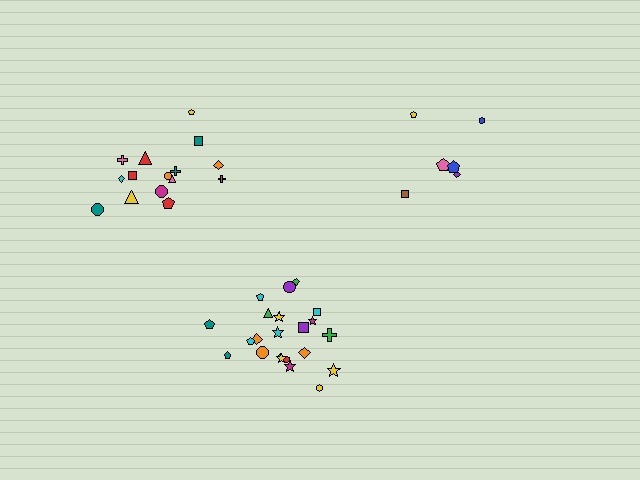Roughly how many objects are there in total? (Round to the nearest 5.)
Roughly 45 objects in total.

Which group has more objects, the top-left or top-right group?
The top-left group.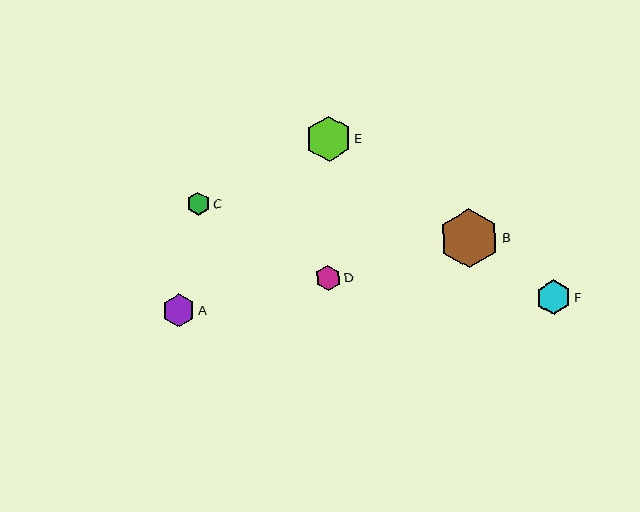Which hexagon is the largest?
Hexagon B is the largest with a size of approximately 59 pixels.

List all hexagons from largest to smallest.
From largest to smallest: B, E, F, A, D, C.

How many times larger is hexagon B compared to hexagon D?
Hexagon B is approximately 2.4 times the size of hexagon D.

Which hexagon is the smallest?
Hexagon C is the smallest with a size of approximately 23 pixels.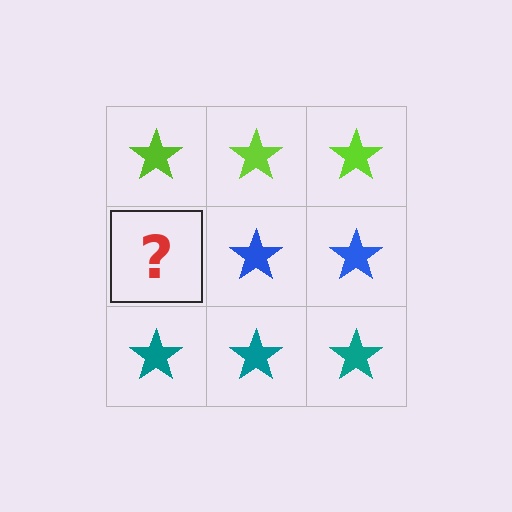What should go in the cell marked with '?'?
The missing cell should contain a blue star.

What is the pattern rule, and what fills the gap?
The rule is that each row has a consistent color. The gap should be filled with a blue star.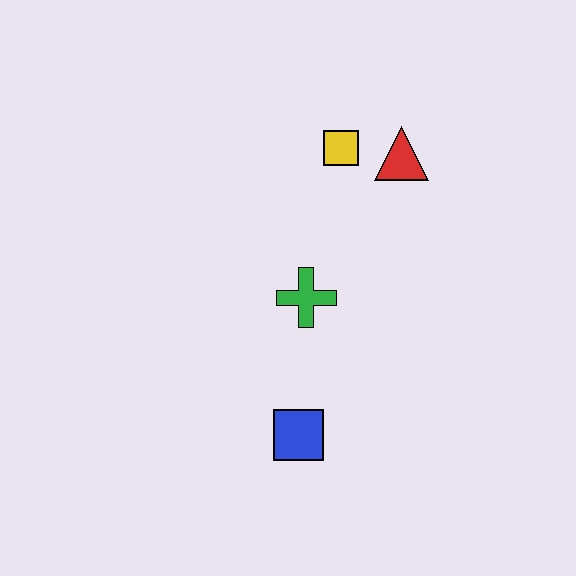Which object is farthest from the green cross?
The red triangle is farthest from the green cross.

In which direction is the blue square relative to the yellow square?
The blue square is below the yellow square.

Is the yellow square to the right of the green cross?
Yes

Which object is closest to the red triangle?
The yellow square is closest to the red triangle.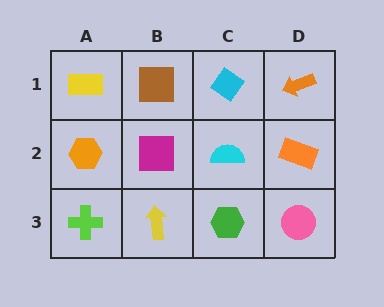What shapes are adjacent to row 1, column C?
A cyan semicircle (row 2, column C), a brown square (row 1, column B), an orange arrow (row 1, column D).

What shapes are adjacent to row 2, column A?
A yellow rectangle (row 1, column A), a lime cross (row 3, column A), a magenta square (row 2, column B).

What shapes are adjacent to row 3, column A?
An orange hexagon (row 2, column A), a yellow arrow (row 3, column B).